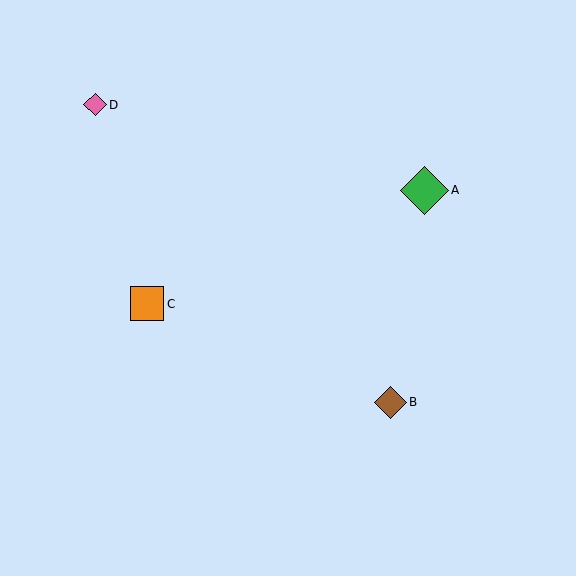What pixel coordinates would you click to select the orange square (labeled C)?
Click at (147, 304) to select the orange square C.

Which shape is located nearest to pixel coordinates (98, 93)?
The pink diamond (labeled D) at (95, 105) is nearest to that location.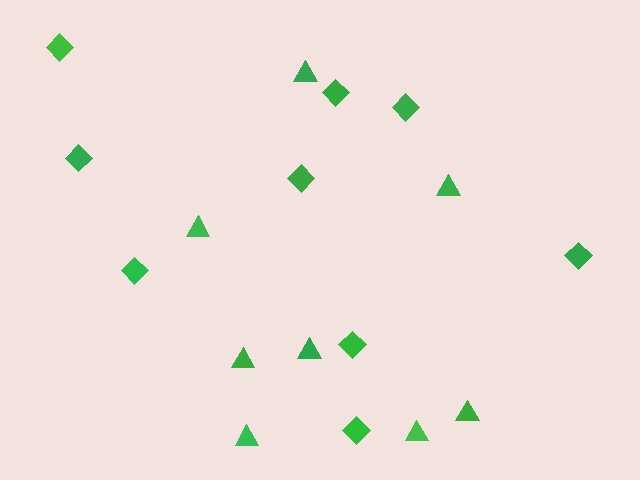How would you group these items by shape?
There are 2 groups: one group of diamonds (9) and one group of triangles (8).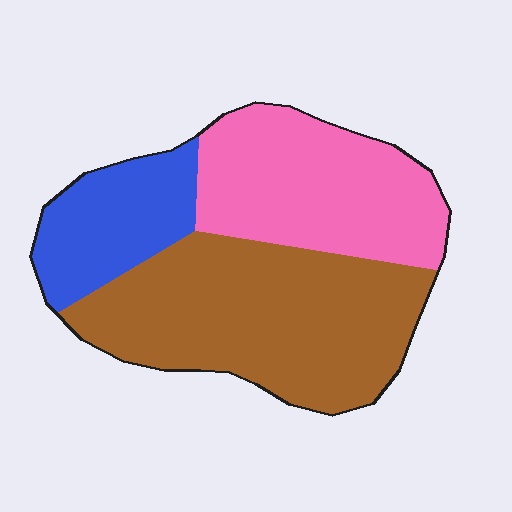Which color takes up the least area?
Blue, at roughly 20%.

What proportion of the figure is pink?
Pink takes up about one third (1/3) of the figure.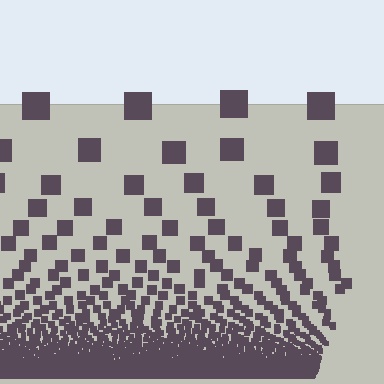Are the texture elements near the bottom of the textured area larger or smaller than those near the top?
Smaller. The gradient is inverted — elements near the bottom are smaller and denser.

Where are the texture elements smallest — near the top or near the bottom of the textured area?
Near the bottom.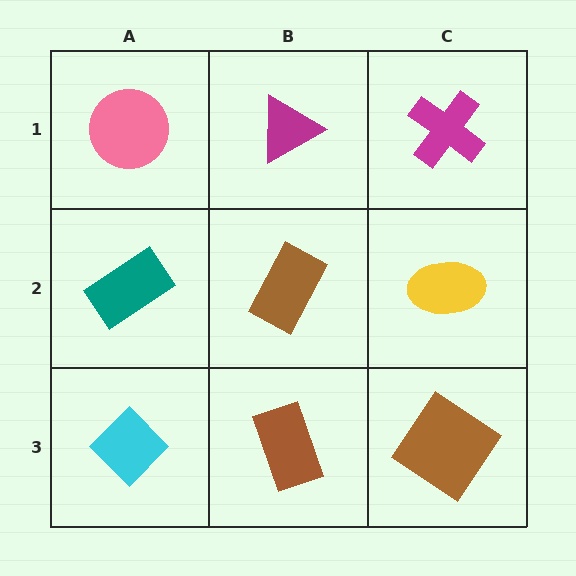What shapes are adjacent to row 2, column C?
A magenta cross (row 1, column C), a brown diamond (row 3, column C), a brown rectangle (row 2, column B).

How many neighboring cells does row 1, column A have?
2.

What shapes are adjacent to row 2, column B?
A magenta triangle (row 1, column B), a brown rectangle (row 3, column B), a teal rectangle (row 2, column A), a yellow ellipse (row 2, column C).